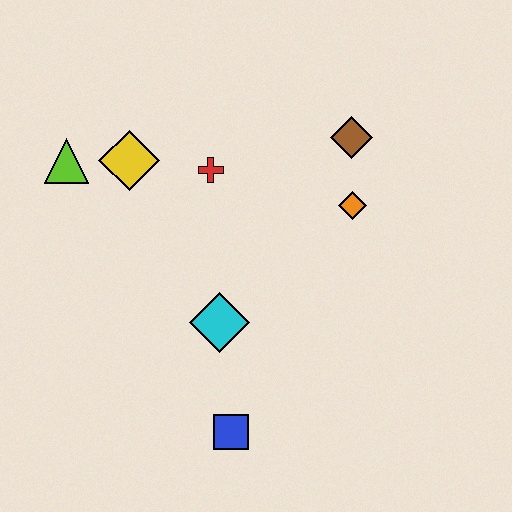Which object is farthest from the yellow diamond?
The blue square is farthest from the yellow diamond.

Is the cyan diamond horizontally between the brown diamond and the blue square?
No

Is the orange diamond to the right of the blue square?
Yes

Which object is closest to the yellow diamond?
The lime triangle is closest to the yellow diamond.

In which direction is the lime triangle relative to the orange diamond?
The lime triangle is to the left of the orange diamond.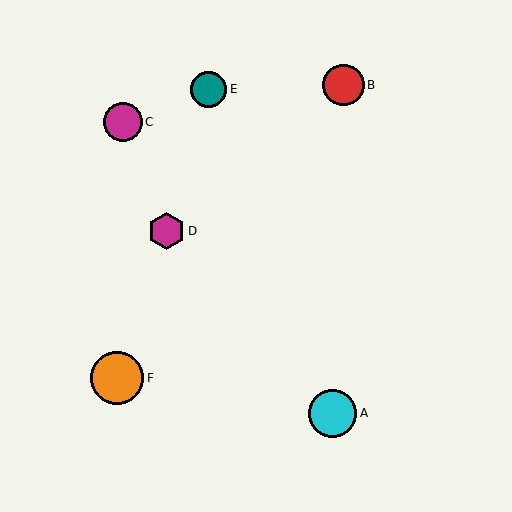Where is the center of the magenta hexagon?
The center of the magenta hexagon is at (167, 231).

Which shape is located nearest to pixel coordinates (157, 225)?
The magenta hexagon (labeled D) at (167, 231) is nearest to that location.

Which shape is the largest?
The orange circle (labeled F) is the largest.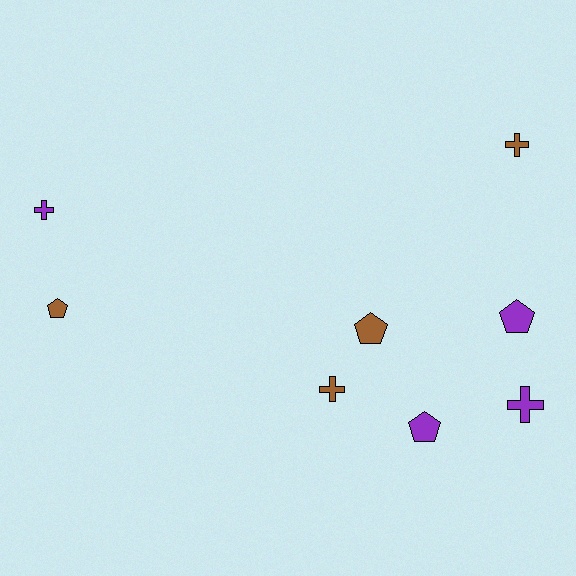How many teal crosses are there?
There are no teal crosses.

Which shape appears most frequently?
Cross, with 4 objects.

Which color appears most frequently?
Brown, with 4 objects.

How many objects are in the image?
There are 8 objects.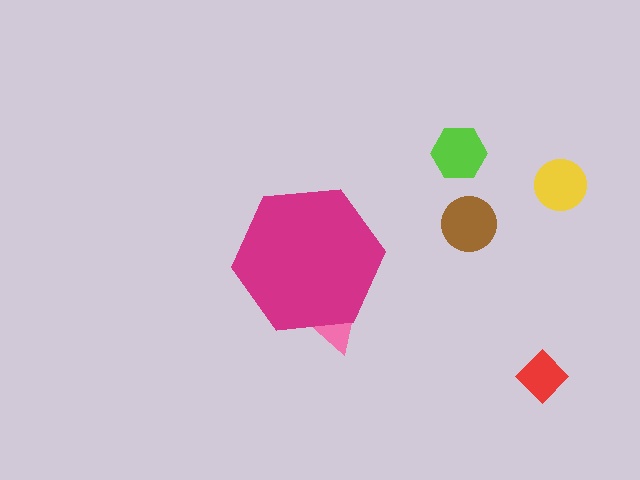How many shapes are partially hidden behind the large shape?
1 shape is partially hidden.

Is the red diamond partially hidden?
No, the red diamond is fully visible.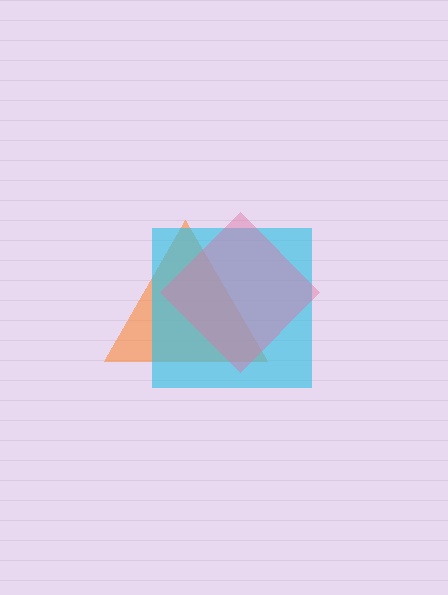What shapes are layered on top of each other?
The layered shapes are: an orange triangle, a cyan square, a pink diamond.